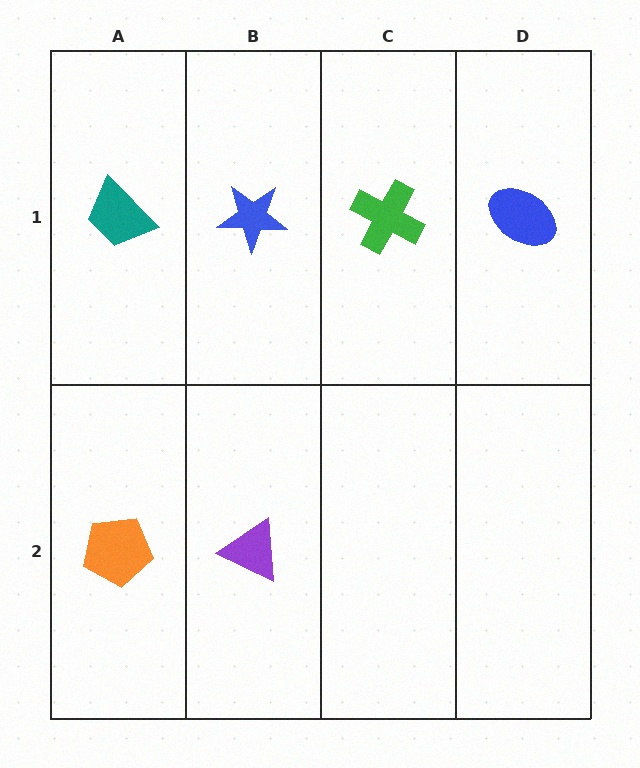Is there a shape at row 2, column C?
No, that cell is empty.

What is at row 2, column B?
A purple triangle.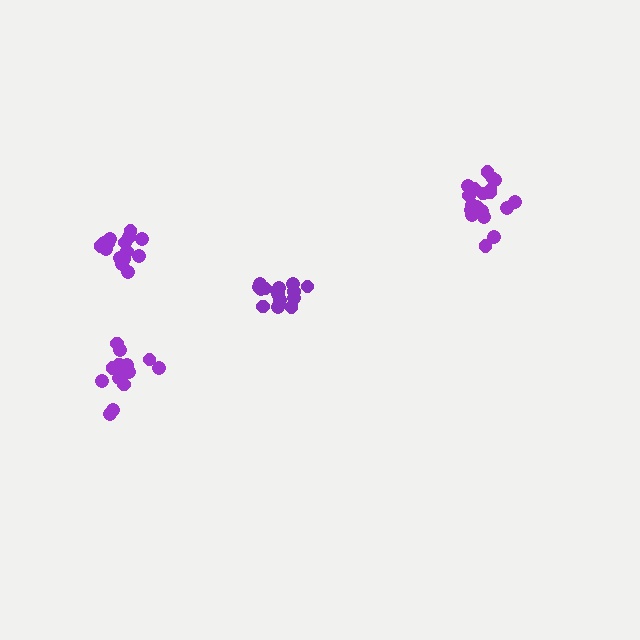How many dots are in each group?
Group 1: 17 dots, Group 2: 15 dots, Group 3: 19 dots, Group 4: 15 dots (66 total).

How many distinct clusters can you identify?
There are 4 distinct clusters.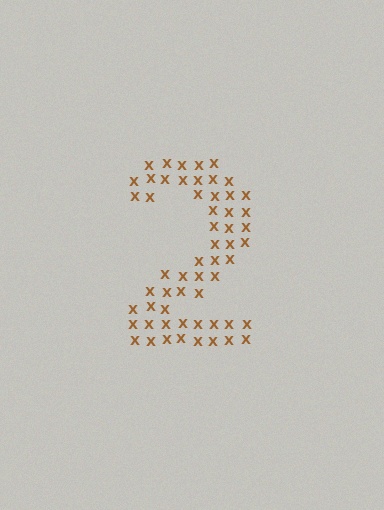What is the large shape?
The large shape is the digit 2.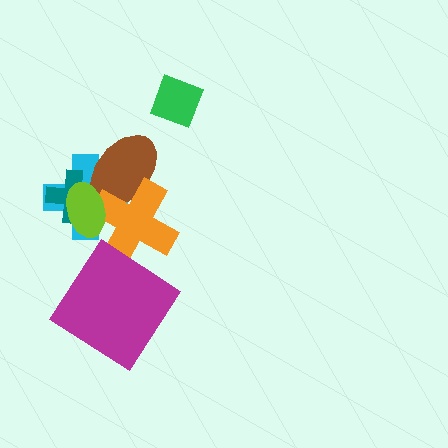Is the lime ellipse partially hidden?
No, no other shape covers it.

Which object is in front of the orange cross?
The lime ellipse is in front of the orange cross.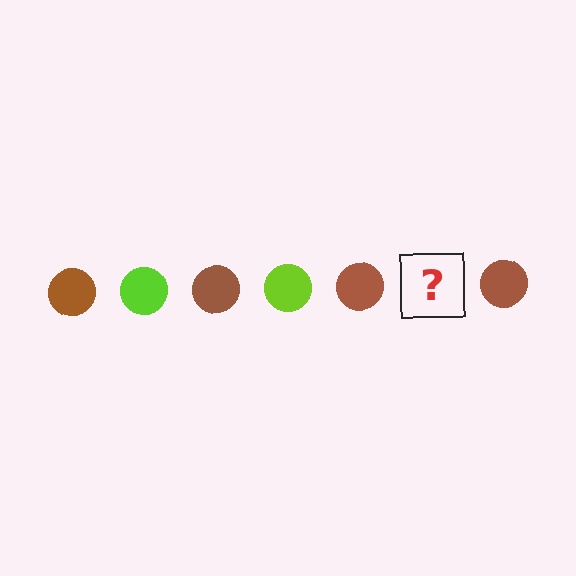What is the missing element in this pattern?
The missing element is a lime circle.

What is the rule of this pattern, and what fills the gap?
The rule is that the pattern cycles through brown, lime circles. The gap should be filled with a lime circle.